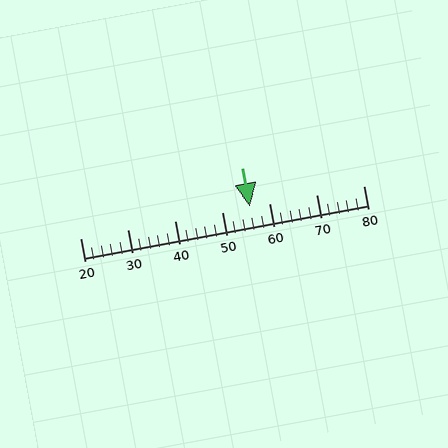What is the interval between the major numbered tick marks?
The major tick marks are spaced 10 units apart.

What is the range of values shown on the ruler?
The ruler shows values from 20 to 80.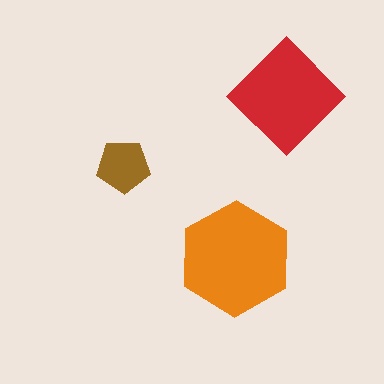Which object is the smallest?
The brown pentagon.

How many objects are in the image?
There are 3 objects in the image.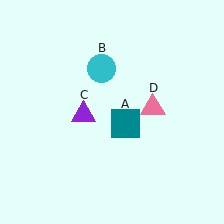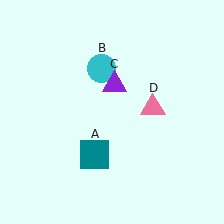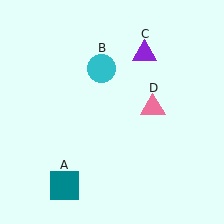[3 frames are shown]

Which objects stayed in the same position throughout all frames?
Cyan circle (object B) and pink triangle (object D) remained stationary.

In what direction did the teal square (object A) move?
The teal square (object A) moved down and to the left.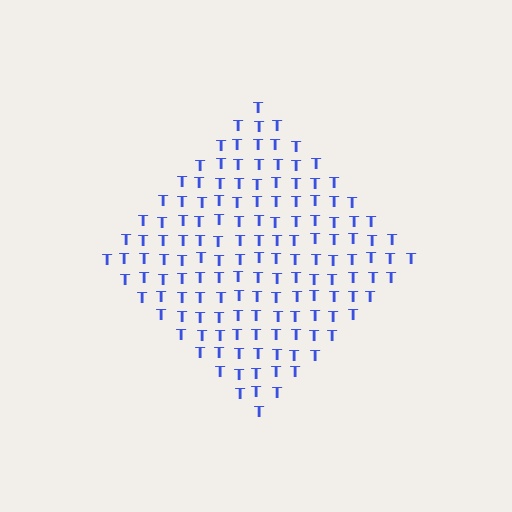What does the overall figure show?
The overall figure shows a diamond.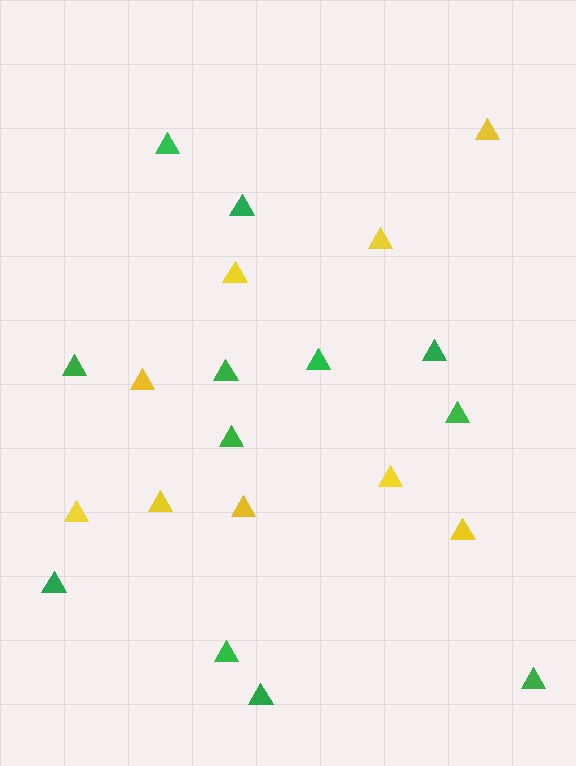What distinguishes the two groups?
There are 2 groups: one group of yellow triangles (9) and one group of green triangles (12).